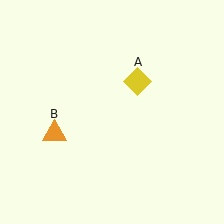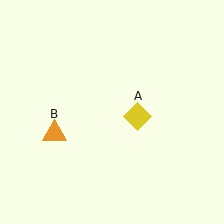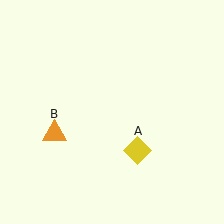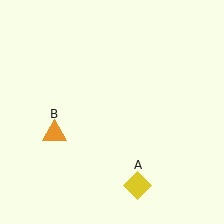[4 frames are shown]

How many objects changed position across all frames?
1 object changed position: yellow diamond (object A).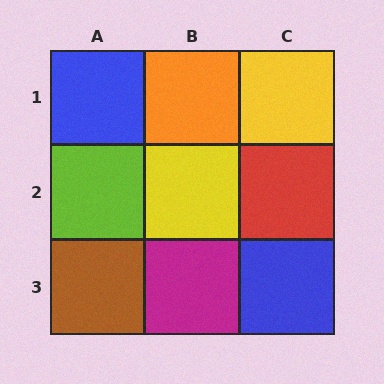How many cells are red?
1 cell is red.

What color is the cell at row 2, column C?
Red.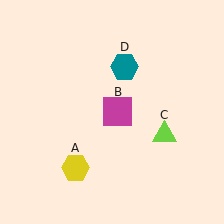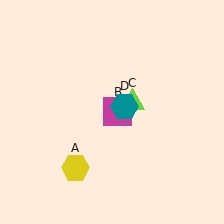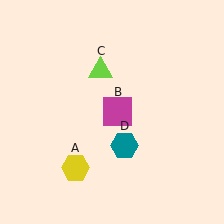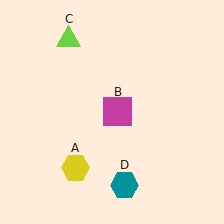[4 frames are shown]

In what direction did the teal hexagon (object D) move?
The teal hexagon (object D) moved down.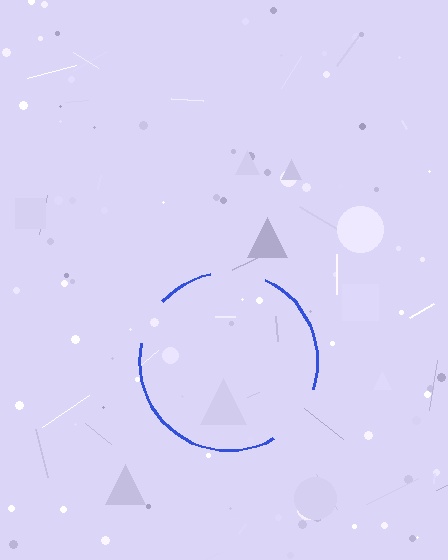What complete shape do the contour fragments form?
The contour fragments form a circle.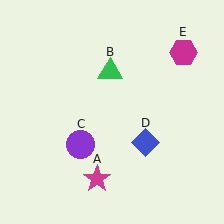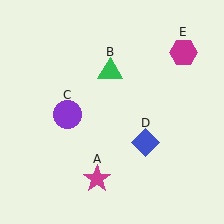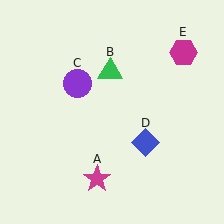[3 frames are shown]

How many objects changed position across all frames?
1 object changed position: purple circle (object C).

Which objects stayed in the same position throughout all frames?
Magenta star (object A) and green triangle (object B) and blue diamond (object D) and magenta hexagon (object E) remained stationary.